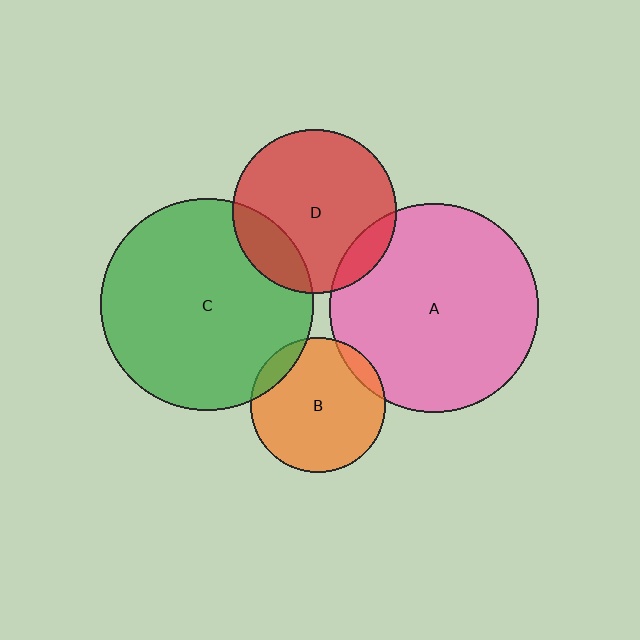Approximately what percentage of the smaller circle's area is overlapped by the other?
Approximately 20%.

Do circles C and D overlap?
Yes.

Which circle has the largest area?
Circle C (green).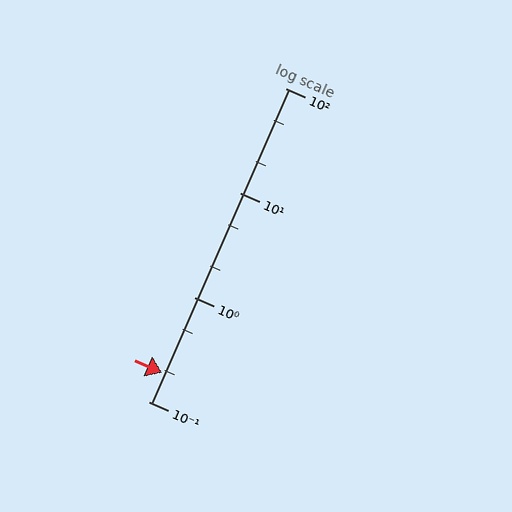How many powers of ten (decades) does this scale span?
The scale spans 3 decades, from 0.1 to 100.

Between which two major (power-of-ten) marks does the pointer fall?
The pointer is between 0.1 and 1.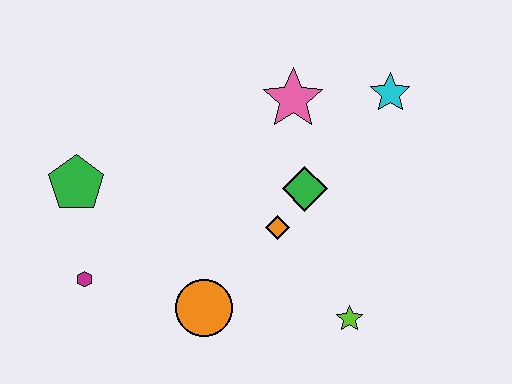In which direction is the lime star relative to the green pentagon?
The lime star is to the right of the green pentagon.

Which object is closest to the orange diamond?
The green diamond is closest to the orange diamond.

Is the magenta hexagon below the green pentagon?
Yes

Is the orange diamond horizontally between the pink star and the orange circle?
Yes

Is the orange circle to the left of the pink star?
Yes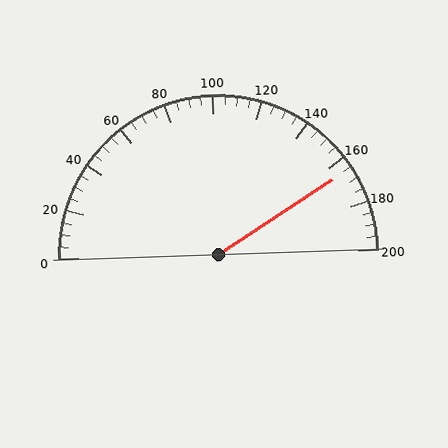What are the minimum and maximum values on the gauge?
The gauge ranges from 0 to 200.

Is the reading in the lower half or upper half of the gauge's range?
The reading is in the upper half of the range (0 to 200).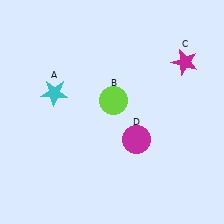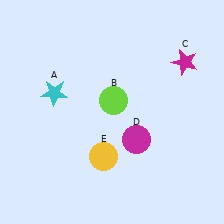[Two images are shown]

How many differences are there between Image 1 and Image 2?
There is 1 difference between the two images.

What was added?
A yellow circle (E) was added in Image 2.